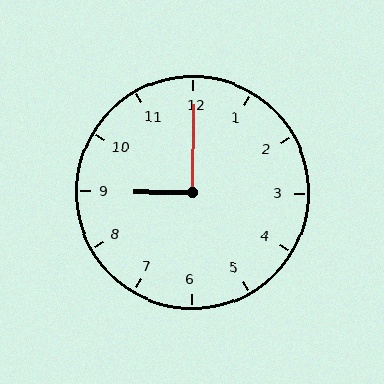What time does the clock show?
9:00.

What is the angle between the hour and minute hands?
Approximately 90 degrees.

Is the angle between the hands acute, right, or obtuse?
It is right.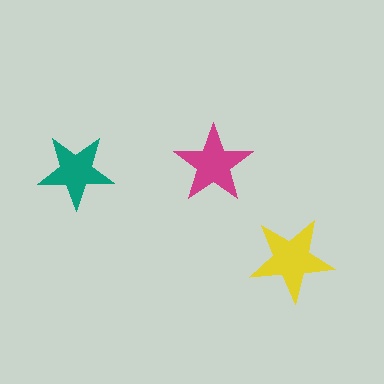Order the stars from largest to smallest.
the yellow one, the magenta one, the teal one.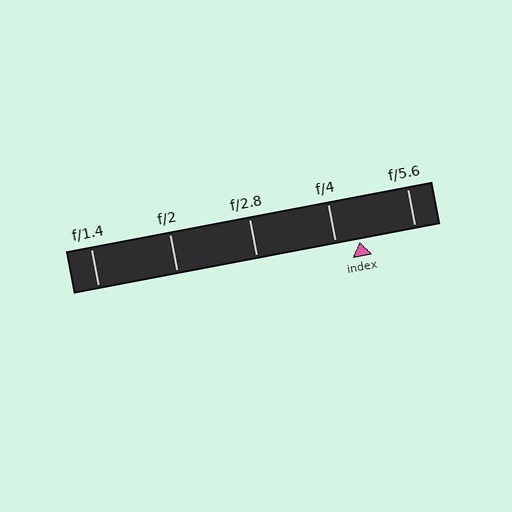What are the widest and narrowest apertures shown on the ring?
The widest aperture shown is f/1.4 and the narrowest is f/5.6.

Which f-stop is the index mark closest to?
The index mark is closest to f/4.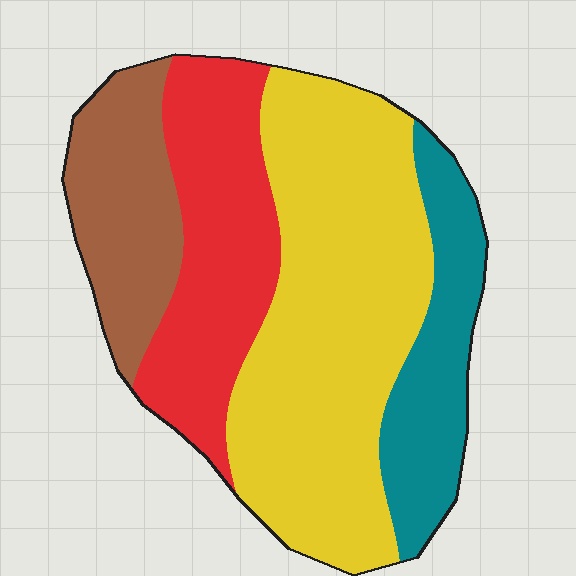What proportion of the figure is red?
Red takes up about one quarter (1/4) of the figure.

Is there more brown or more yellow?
Yellow.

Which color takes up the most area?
Yellow, at roughly 45%.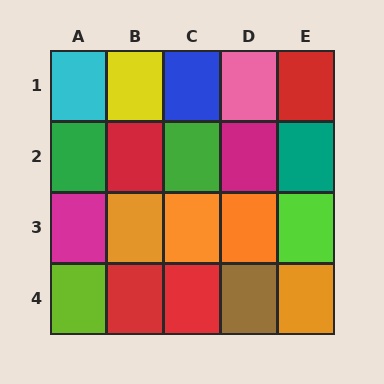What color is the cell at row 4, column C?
Red.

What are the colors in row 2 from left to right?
Green, red, green, magenta, teal.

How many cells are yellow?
1 cell is yellow.